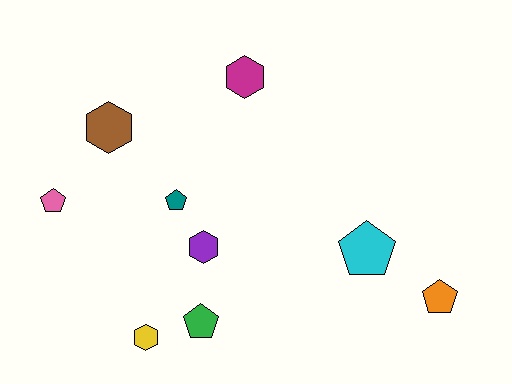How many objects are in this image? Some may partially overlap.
There are 9 objects.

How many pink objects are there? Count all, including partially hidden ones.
There is 1 pink object.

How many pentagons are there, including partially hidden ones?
There are 5 pentagons.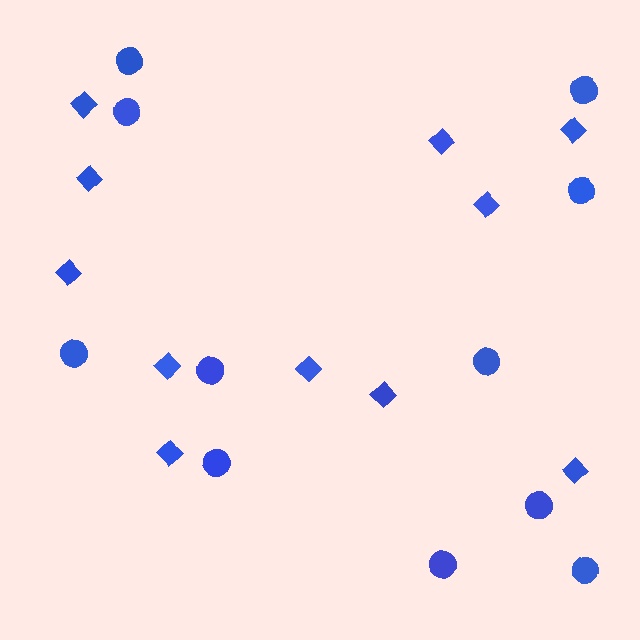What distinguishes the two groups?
There are 2 groups: one group of circles (11) and one group of diamonds (11).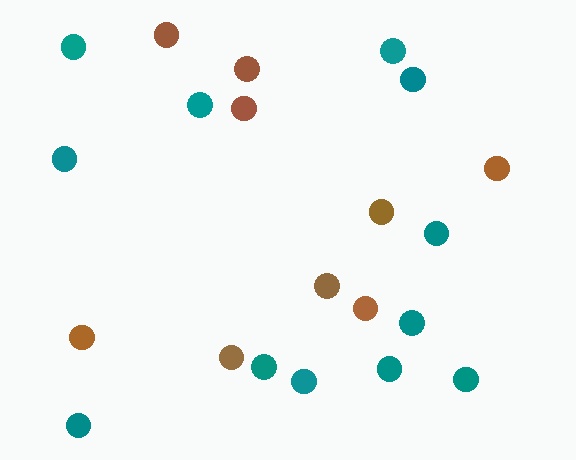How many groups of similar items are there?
There are 2 groups: one group of teal circles (12) and one group of brown circles (9).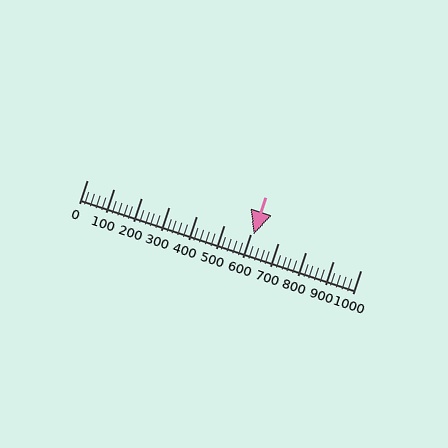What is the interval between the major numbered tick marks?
The major tick marks are spaced 100 units apart.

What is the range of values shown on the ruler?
The ruler shows values from 0 to 1000.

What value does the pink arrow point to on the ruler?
The pink arrow points to approximately 609.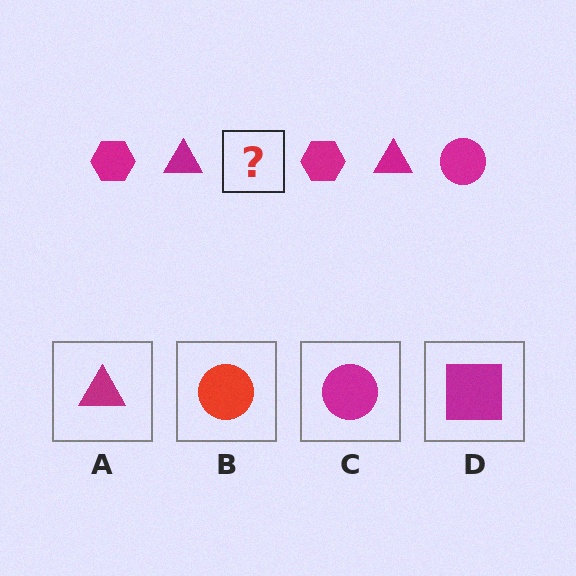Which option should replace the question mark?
Option C.